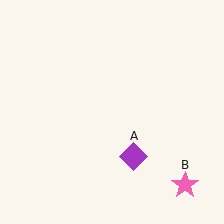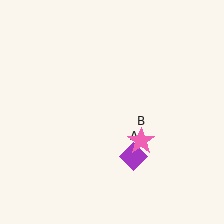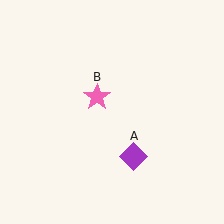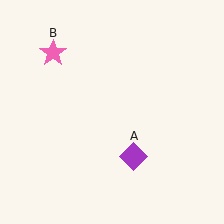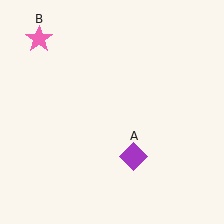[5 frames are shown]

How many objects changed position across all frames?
1 object changed position: pink star (object B).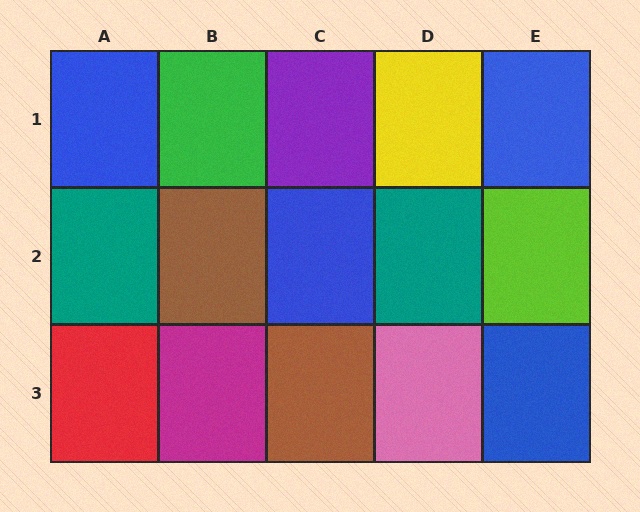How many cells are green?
1 cell is green.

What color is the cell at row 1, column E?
Blue.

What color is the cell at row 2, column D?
Teal.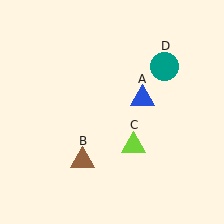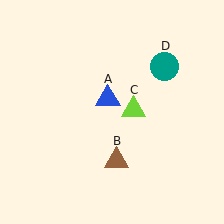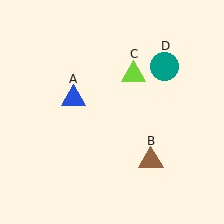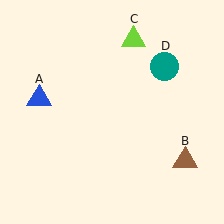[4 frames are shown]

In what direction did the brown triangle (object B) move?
The brown triangle (object B) moved right.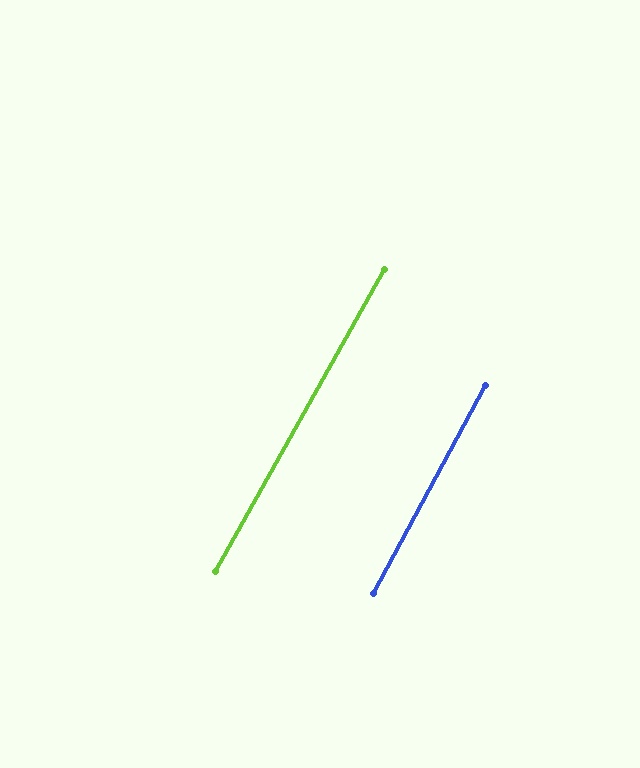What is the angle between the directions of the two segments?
Approximately 1 degree.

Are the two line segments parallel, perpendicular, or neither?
Parallel — their directions differ by only 1.1°.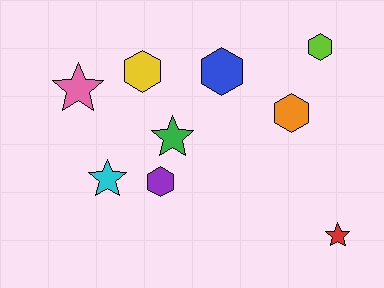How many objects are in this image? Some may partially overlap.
There are 9 objects.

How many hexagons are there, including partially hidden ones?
There are 5 hexagons.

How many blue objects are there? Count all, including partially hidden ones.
There is 1 blue object.